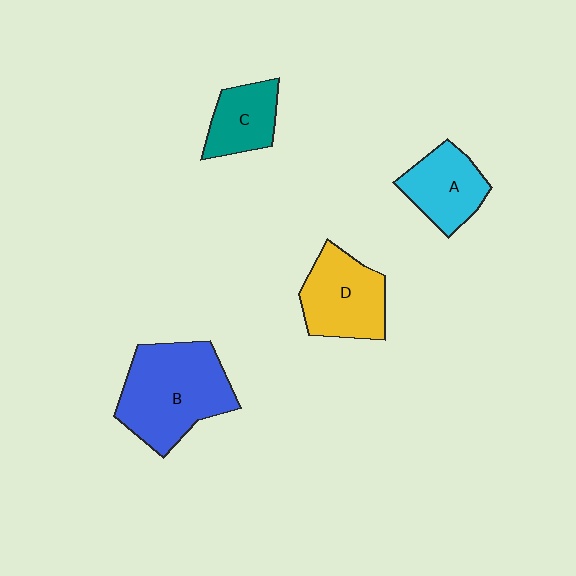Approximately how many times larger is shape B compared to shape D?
Approximately 1.4 times.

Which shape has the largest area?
Shape B (blue).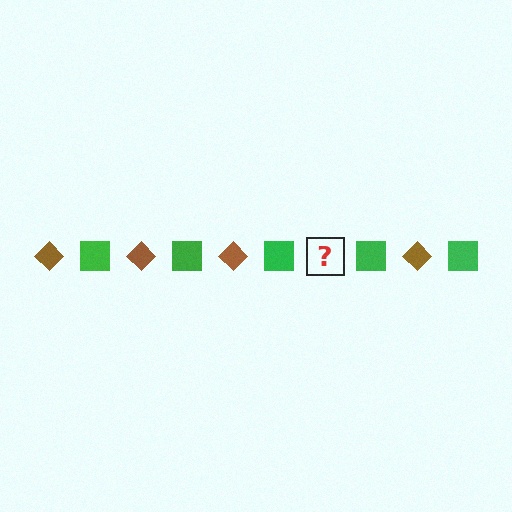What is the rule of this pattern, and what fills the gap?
The rule is that the pattern alternates between brown diamond and green square. The gap should be filled with a brown diamond.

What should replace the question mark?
The question mark should be replaced with a brown diamond.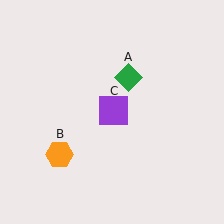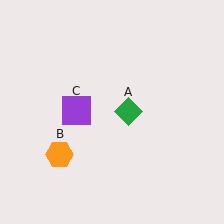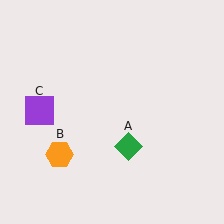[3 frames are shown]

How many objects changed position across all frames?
2 objects changed position: green diamond (object A), purple square (object C).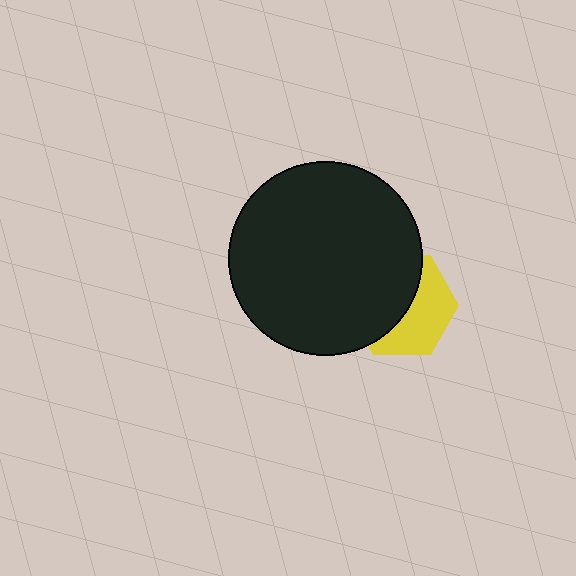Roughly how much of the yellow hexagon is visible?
About half of it is visible (roughly 47%).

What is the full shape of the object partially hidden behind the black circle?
The partially hidden object is a yellow hexagon.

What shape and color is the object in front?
The object in front is a black circle.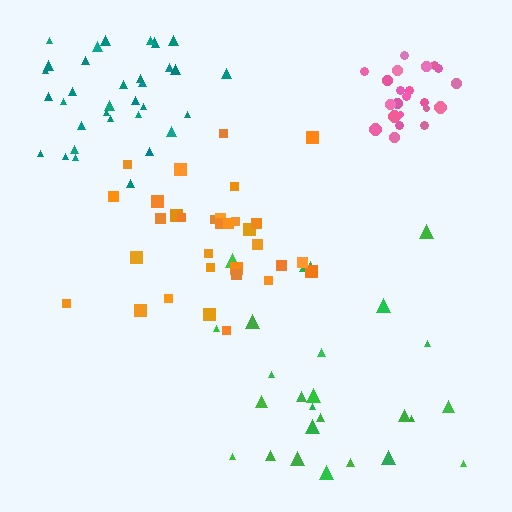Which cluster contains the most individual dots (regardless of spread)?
Teal (35).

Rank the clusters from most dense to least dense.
pink, teal, orange, green.